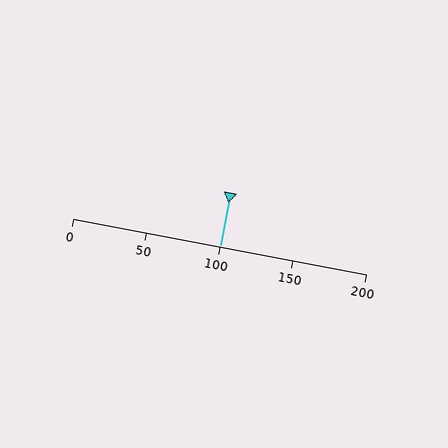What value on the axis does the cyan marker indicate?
The marker indicates approximately 100.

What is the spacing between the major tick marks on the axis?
The major ticks are spaced 50 apart.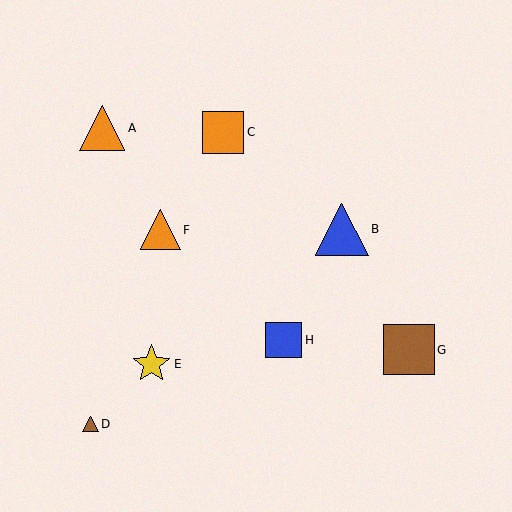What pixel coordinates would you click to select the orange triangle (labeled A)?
Click at (102, 128) to select the orange triangle A.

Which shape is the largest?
The blue triangle (labeled B) is the largest.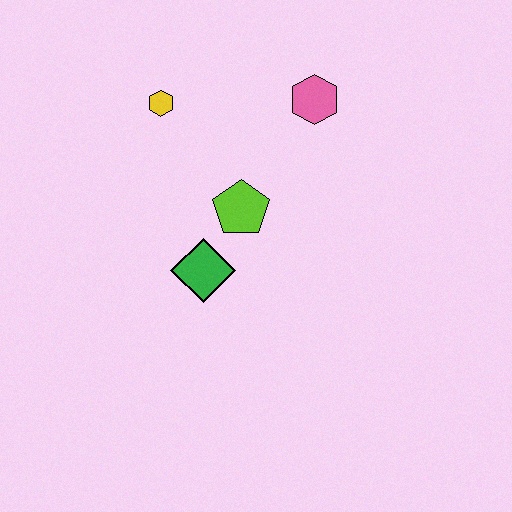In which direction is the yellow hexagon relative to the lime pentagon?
The yellow hexagon is above the lime pentagon.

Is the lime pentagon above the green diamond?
Yes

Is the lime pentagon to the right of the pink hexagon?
No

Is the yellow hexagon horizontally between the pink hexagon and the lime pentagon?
No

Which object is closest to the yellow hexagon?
The lime pentagon is closest to the yellow hexagon.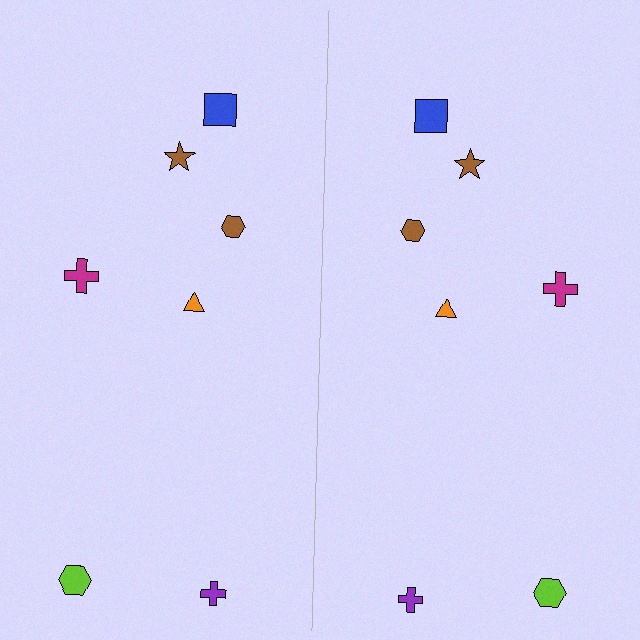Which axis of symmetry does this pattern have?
The pattern has a vertical axis of symmetry running through the center of the image.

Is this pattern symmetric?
Yes, this pattern has bilateral (reflection) symmetry.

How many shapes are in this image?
There are 14 shapes in this image.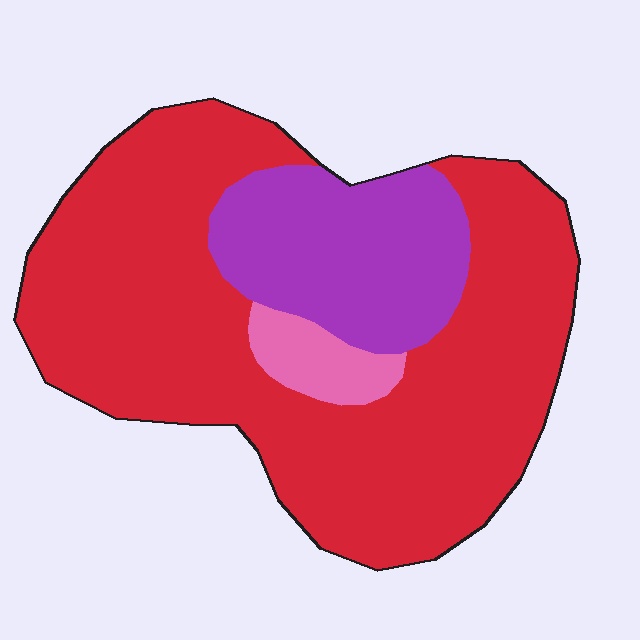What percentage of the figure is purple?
Purple covers about 20% of the figure.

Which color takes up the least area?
Pink, at roughly 5%.